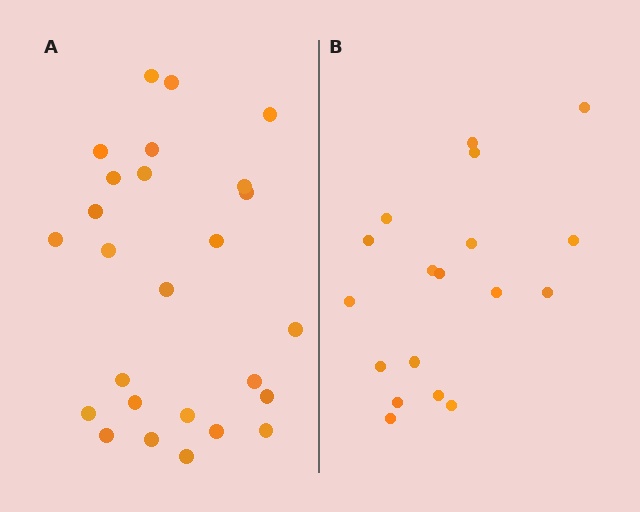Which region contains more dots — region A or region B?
Region A (the left region) has more dots.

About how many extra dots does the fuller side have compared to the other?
Region A has roughly 8 or so more dots than region B.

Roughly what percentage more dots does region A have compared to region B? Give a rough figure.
About 45% more.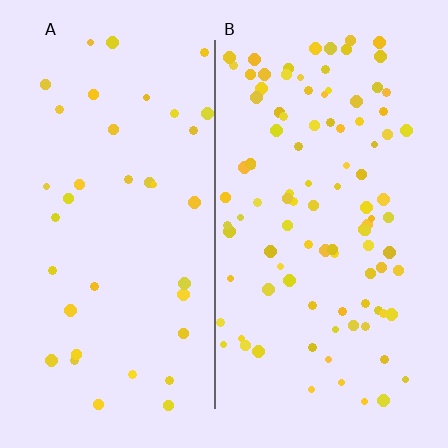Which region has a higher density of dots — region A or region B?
B (the right).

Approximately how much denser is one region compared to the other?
Approximately 2.7× — region B over region A.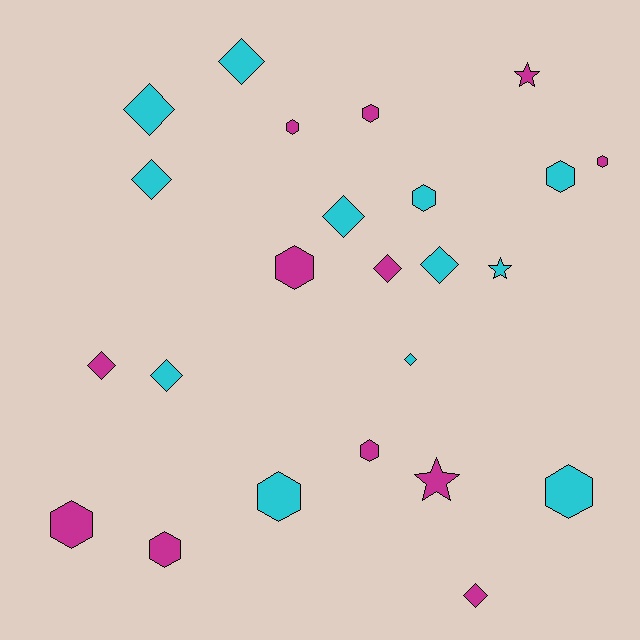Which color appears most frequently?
Cyan, with 12 objects.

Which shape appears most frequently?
Hexagon, with 11 objects.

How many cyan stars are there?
There is 1 cyan star.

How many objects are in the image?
There are 24 objects.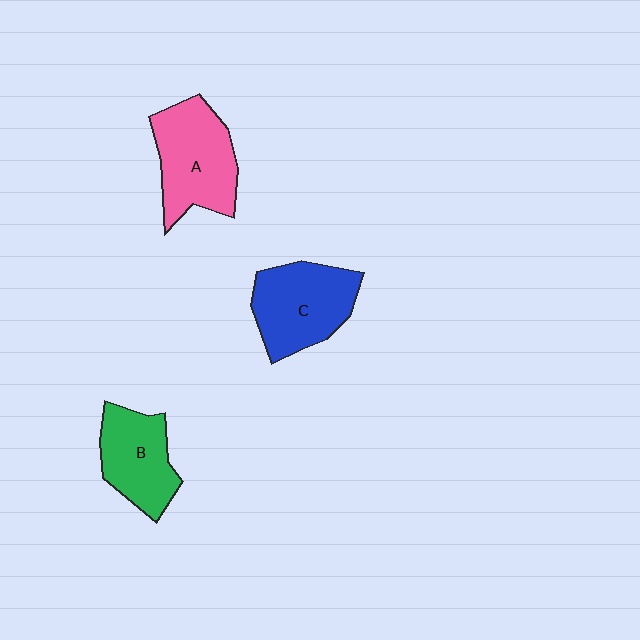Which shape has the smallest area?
Shape B (green).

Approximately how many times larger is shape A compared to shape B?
Approximately 1.3 times.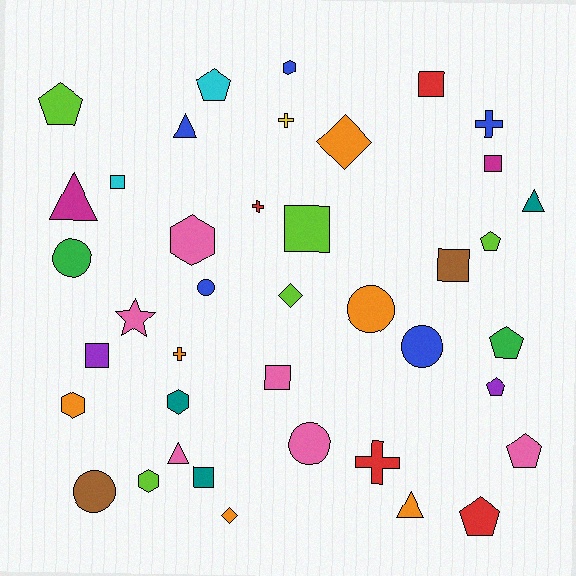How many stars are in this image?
There is 1 star.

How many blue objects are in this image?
There are 5 blue objects.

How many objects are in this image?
There are 40 objects.